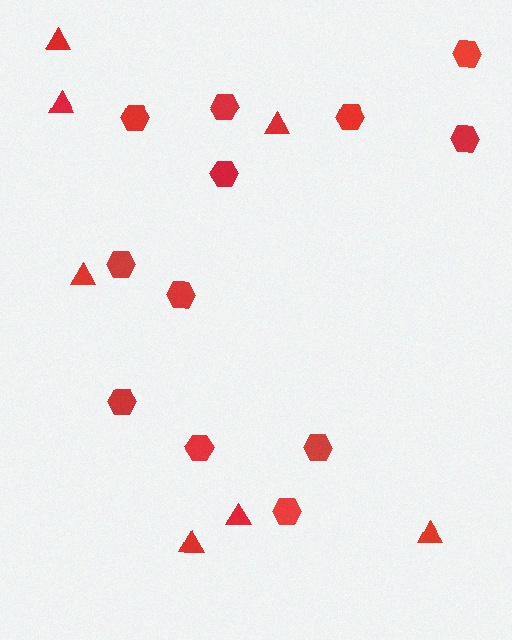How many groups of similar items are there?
There are 2 groups: one group of hexagons (12) and one group of triangles (7).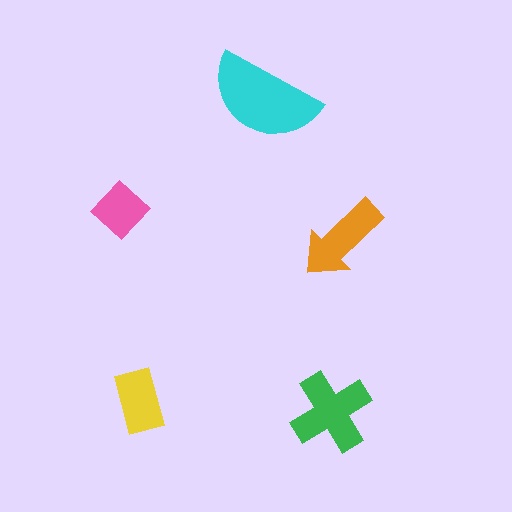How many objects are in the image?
There are 5 objects in the image.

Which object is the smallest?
The pink diamond.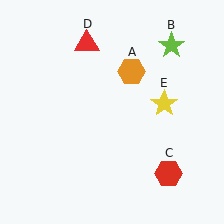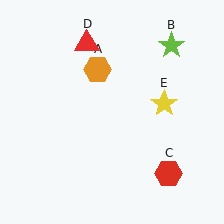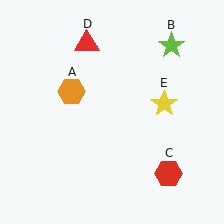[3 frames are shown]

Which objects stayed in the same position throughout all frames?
Lime star (object B) and red hexagon (object C) and red triangle (object D) and yellow star (object E) remained stationary.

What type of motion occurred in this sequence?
The orange hexagon (object A) rotated counterclockwise around the center of the scene.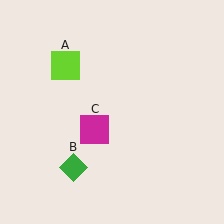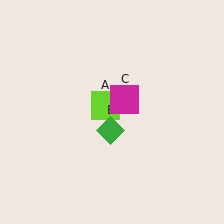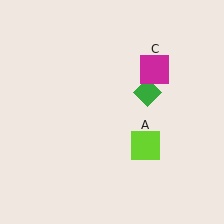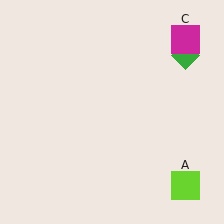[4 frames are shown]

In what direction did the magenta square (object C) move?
The magenta square (object C) moved up and to the right.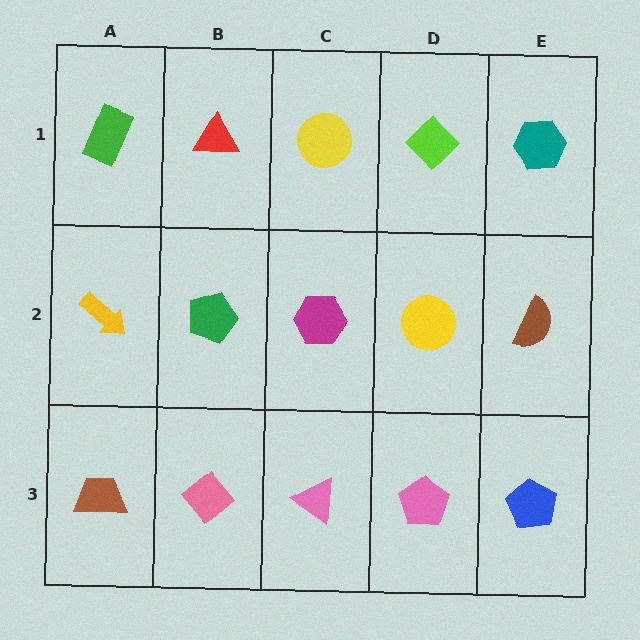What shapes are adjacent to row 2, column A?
A green rectangle (row 1, column A), a brown trapezoid (row 3, column A), a green pentagon (row 2, column B).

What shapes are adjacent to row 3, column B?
A green pentagon (row 2, column B), a brown trapezoid (row 3, column A), a pink triangle (row 3, column C).